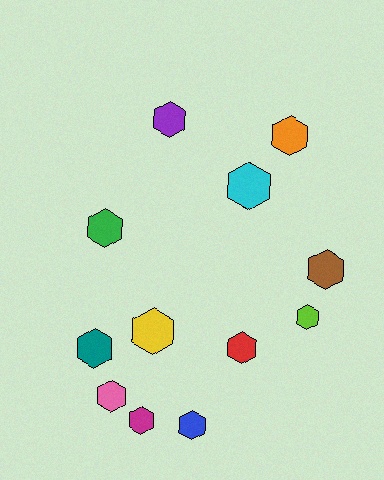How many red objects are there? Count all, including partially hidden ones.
There is 1 red object.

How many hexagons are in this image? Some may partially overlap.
There are 12 hexagons.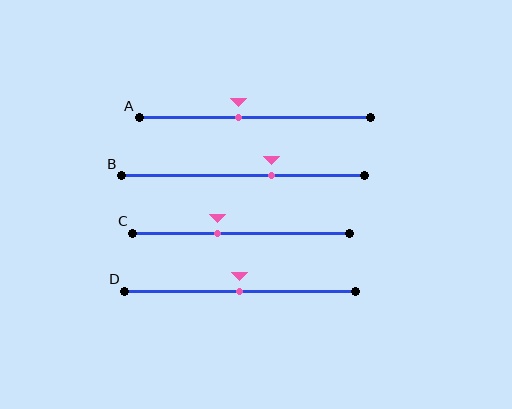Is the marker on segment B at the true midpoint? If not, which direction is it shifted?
No, the marker on segment B is shifted to the right by about 12% of the segment length.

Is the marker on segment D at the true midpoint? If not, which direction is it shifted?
Yes, the marker on segment D is at the true midpoint.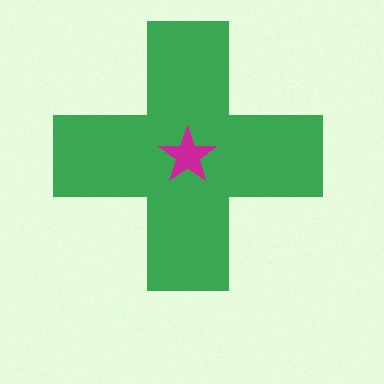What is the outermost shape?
The green cross.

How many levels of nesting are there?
2.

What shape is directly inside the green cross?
The magenta star.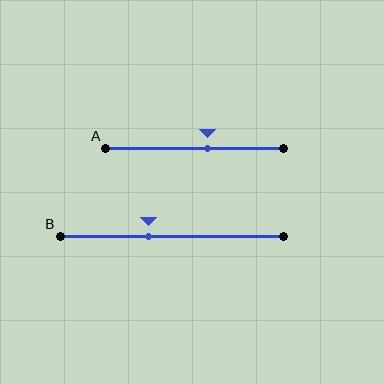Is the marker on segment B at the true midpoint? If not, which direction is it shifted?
No, the marker on segment B is shifted to the left by about 10% of the segment length.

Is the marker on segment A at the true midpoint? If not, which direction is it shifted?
No, the marker on segment A is shifted to the right by about 7% of the segment length.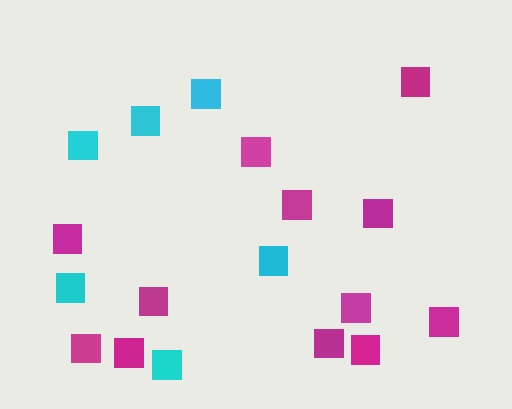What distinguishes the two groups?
There are 2 groups: one group of magenta squares (12) and one group of cyan squares (6).